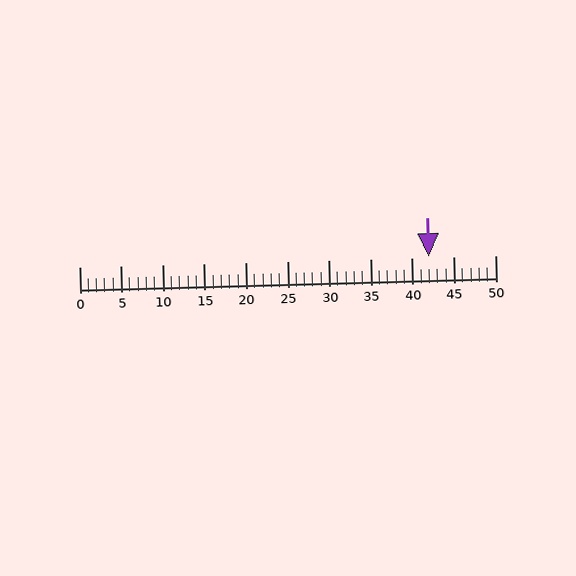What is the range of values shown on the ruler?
The ruler shows values from 0 to 50.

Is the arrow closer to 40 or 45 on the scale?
The arrow is closer to 40.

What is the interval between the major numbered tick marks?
The major tick marks are spaced 5 units apart.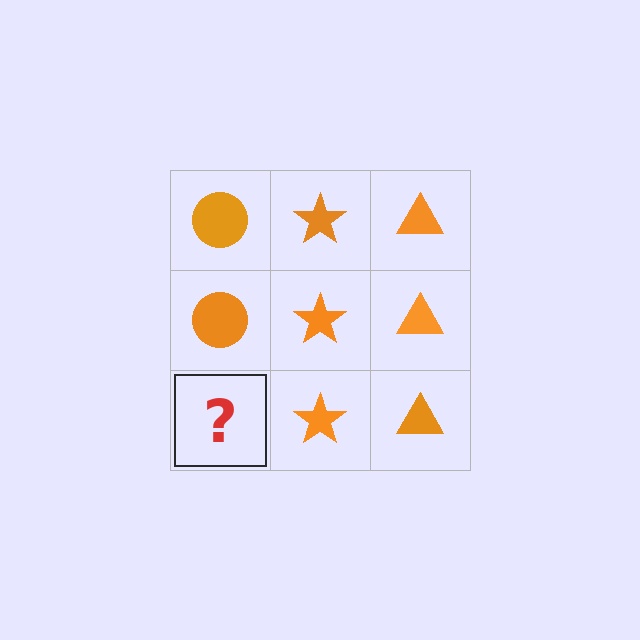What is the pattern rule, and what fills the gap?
The rule is that each column has a consistent shape. The gap should be filled with an orange circle.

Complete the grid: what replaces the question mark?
The question mark should be replaced with an orange circle.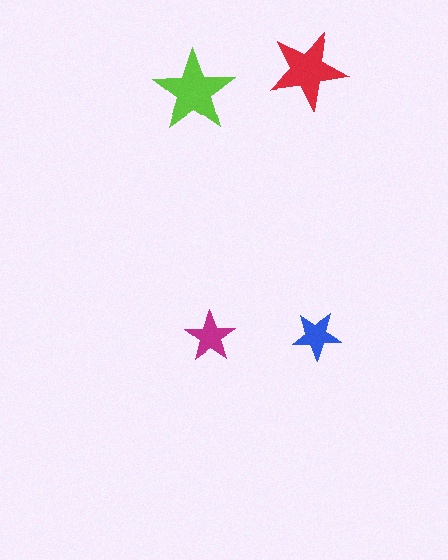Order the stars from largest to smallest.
the lime one, the red one, the magenta one, the blue one.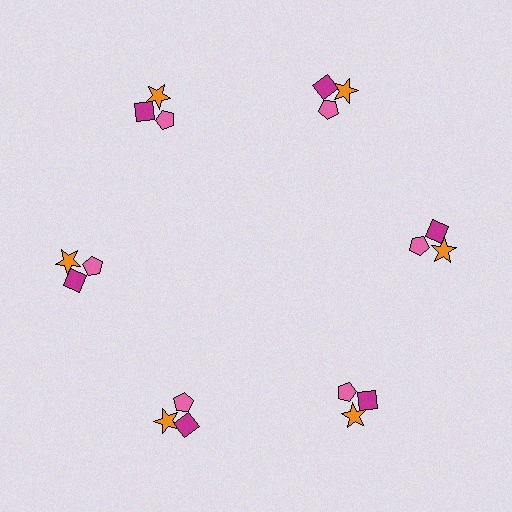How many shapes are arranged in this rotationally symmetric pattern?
There are 18 shapes, arranged in 6 groups of 3.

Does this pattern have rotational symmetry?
Yes, this pattern has 6-fold rotational symmetry. It looks the same after rotating 60 degrees around the center.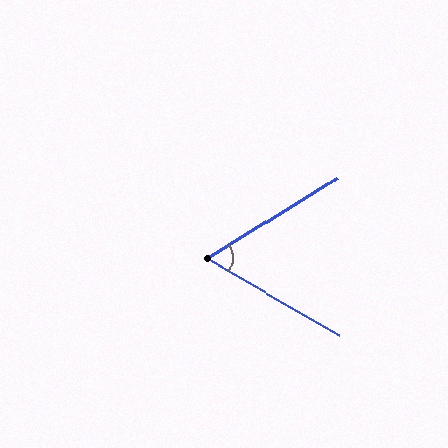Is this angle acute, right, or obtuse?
It is acute.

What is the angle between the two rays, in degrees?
Approximately 62 degrees.